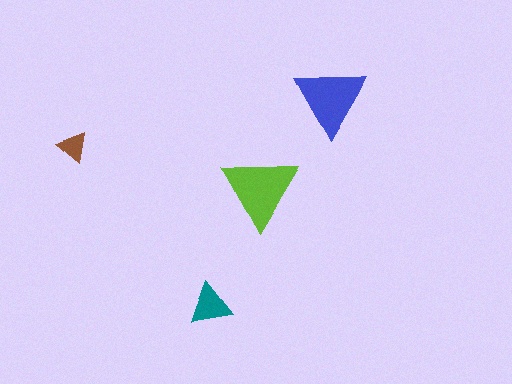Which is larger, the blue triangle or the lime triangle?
The lime one.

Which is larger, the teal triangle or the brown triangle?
The teal one.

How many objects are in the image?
There are 4 objects in the image.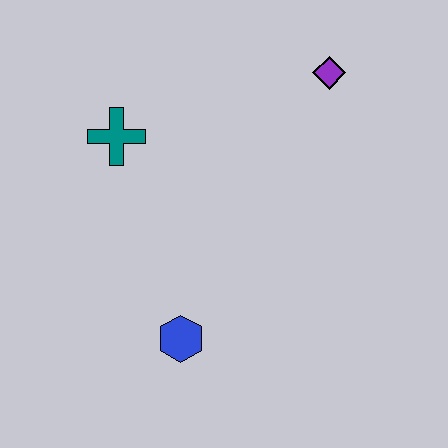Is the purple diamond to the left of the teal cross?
No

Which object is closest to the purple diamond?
The teal cross is closest to the purple diamond.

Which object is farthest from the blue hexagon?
The purple diamond is farthest from the blue hexagon.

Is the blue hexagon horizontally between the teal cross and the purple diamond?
Yes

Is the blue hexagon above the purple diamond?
No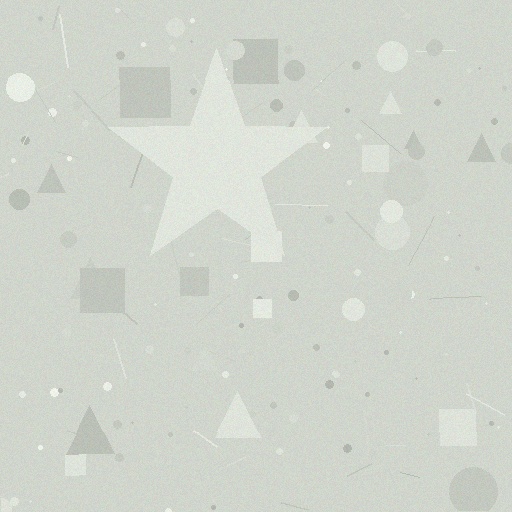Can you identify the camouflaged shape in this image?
The camouflaged shape is a star.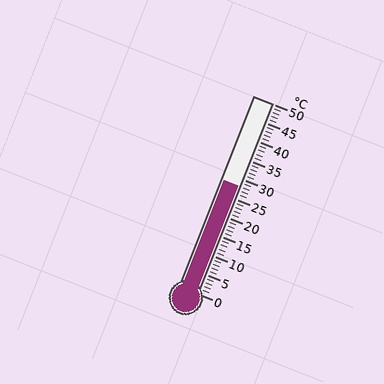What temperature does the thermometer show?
The thermometer shows approximately 28°C.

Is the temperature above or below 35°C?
The temperature is below 35°C.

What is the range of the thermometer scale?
The thermometer scale ranges from 0°C to 50°C.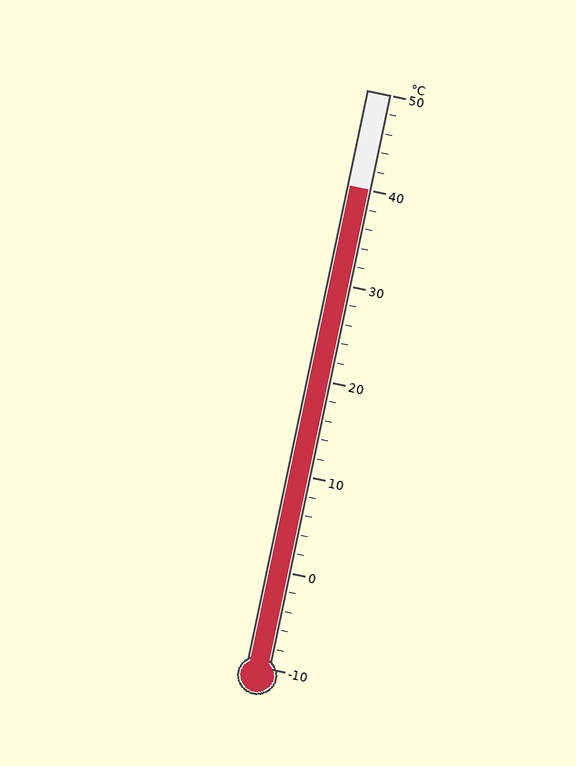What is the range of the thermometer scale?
The thermometer scale ranges from -10°C to 50°C.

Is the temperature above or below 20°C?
The temperature is above 20°C.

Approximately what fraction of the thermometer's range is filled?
The thermometer is filled to approximately 85% of its range.